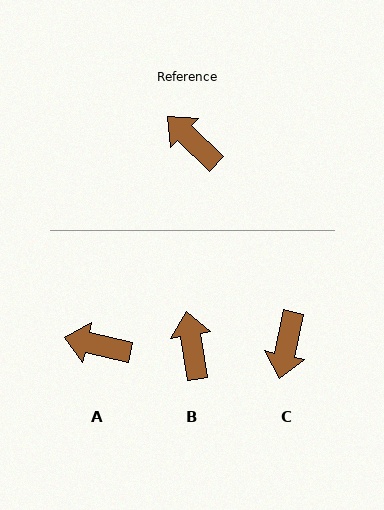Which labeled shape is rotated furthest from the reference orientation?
C, about 122 degrees away.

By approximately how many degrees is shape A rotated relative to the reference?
Approximately 32 degrees counter-clockwise.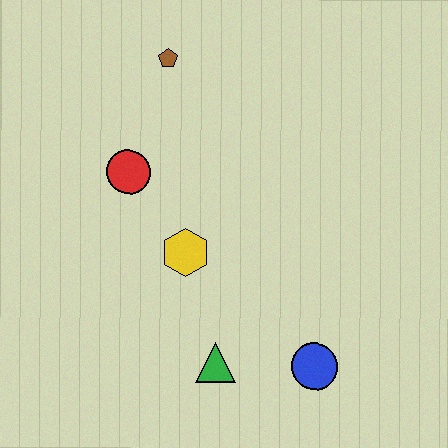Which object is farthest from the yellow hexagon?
The brown pentagon is farthest from the yellow hexagon.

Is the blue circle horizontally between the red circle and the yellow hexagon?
No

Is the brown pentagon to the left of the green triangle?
Yes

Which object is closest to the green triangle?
The blue circle is closest to the green triangle.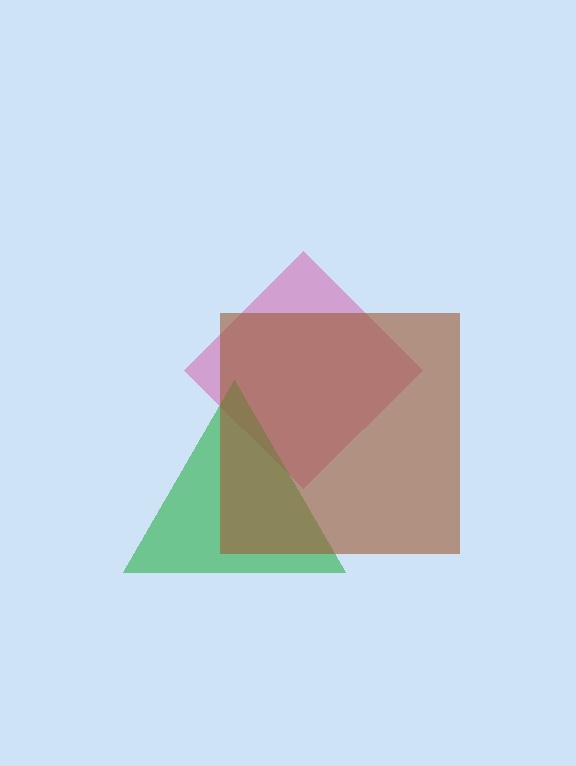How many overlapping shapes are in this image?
There are 3 overlapping shapes in the image.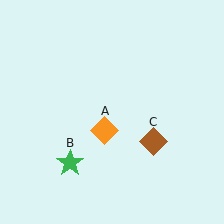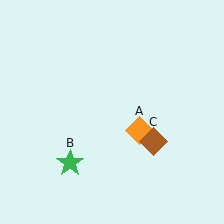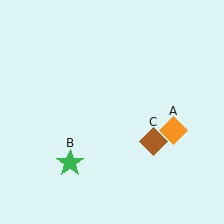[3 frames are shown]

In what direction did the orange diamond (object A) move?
The orange diamond (object A) moved right.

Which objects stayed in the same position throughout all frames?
Green star (object B) and brown diamond (object C) remained stationary.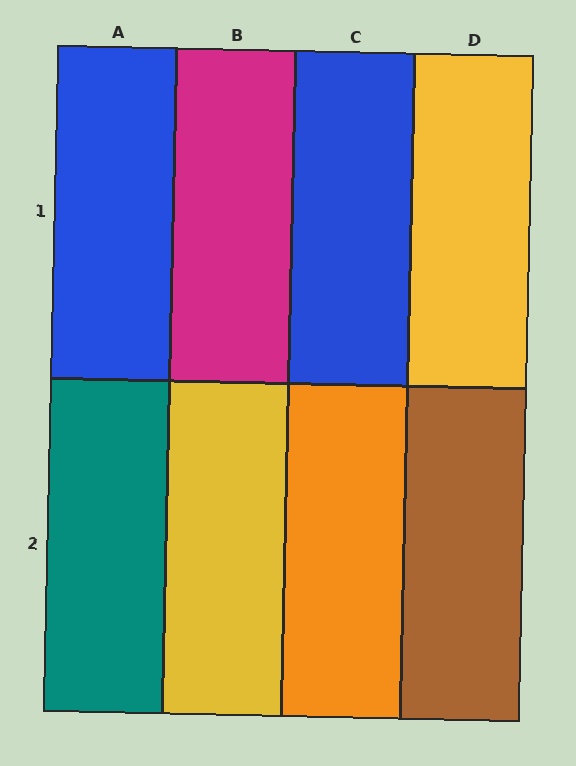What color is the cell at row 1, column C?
Blue.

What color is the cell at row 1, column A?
Blue.